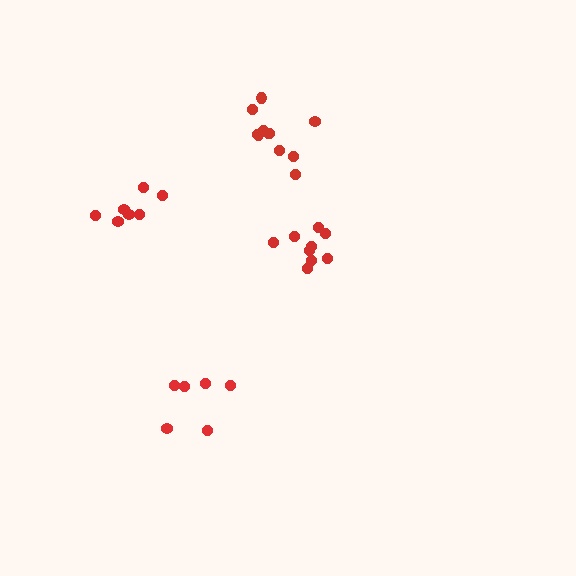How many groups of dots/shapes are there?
There are 4 groups.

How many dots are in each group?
Group 1: 6 dots, Group 2: 9 dots, Group 3: 11 dots, Group 4: 7 dots (33 total).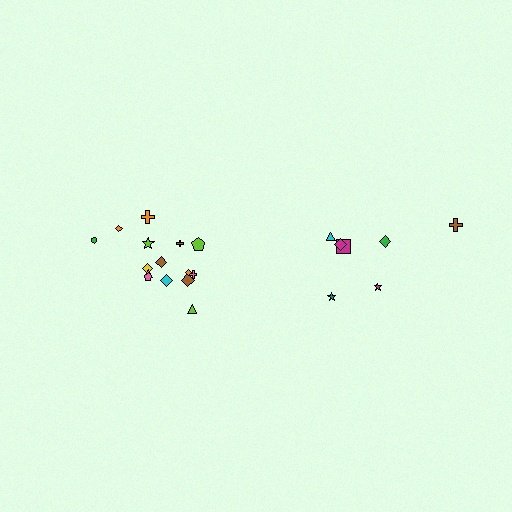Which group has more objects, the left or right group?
The left group.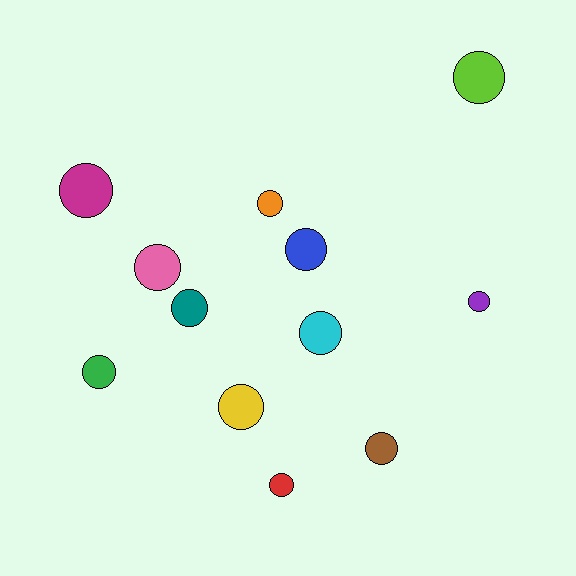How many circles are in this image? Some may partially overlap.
There are 12 circles.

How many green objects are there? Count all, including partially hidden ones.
There is 1 green object.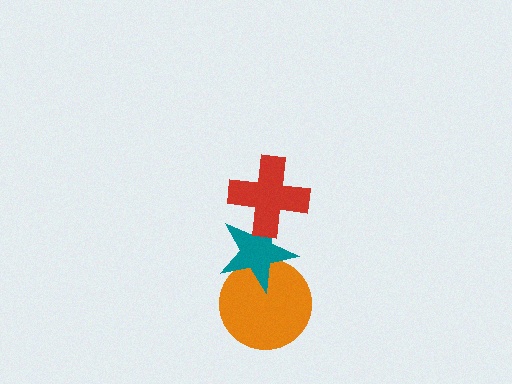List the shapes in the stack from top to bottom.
From top to bottom: the red cross, the teal star, the orange circle.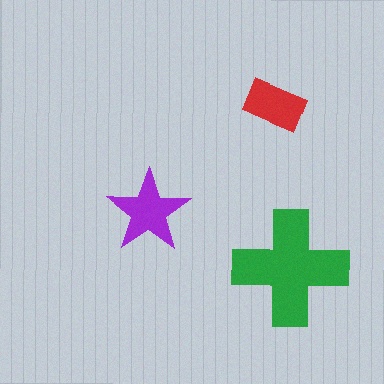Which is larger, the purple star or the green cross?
The green cross.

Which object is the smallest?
The red rectangle.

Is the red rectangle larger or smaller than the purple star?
Smaller.